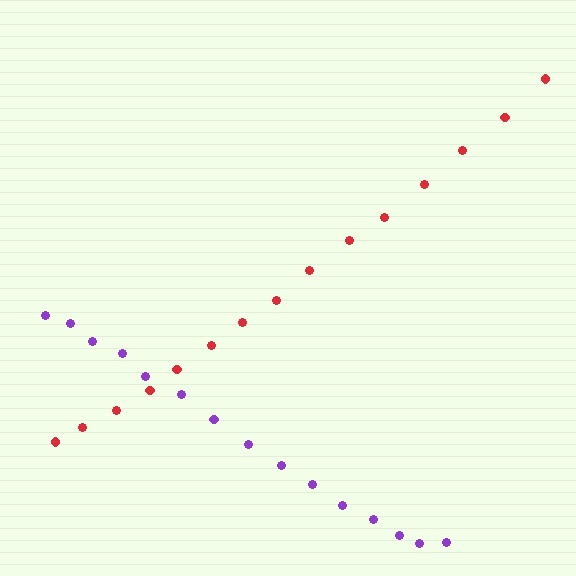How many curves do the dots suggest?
There are 2 distinct paths.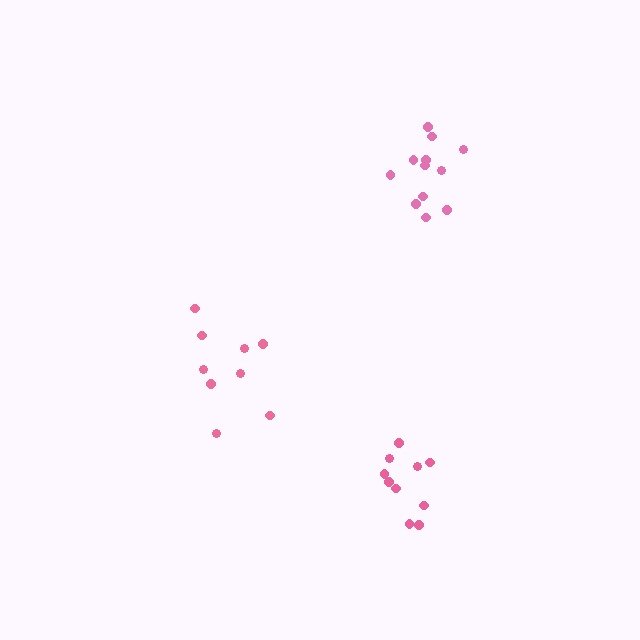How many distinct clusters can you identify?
There are 3 distinct clusters.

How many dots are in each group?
Group 1: 12 dots, Group 2: 10 dots, Group 3: 9 dots (31 total).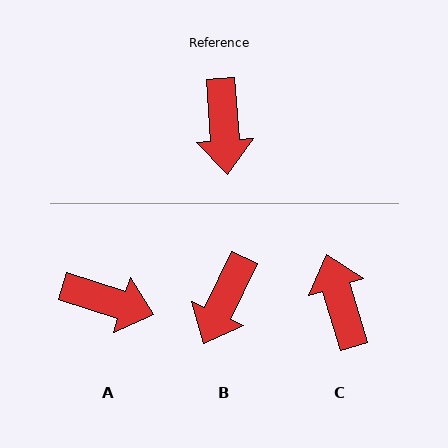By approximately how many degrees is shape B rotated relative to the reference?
Approximately 30 degrees clockwise.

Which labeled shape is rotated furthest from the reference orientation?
C, about 167 degrees away.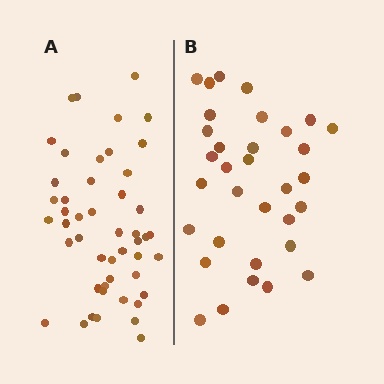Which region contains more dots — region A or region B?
Region A (the left region) has more dots.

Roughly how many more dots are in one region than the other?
Region A has approximately 15 more dots than region B.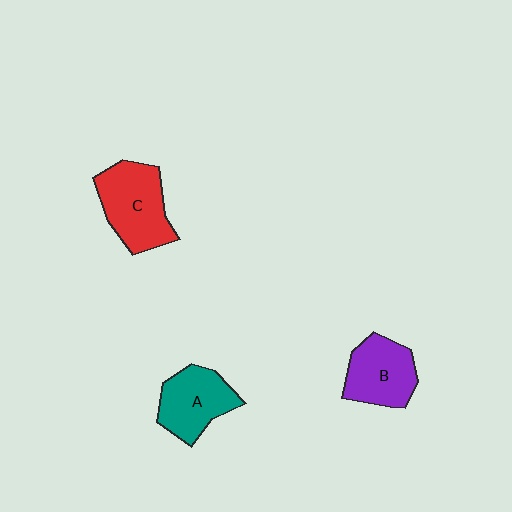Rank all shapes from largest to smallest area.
From largest to smallest: C (red), A (teal), B (purple).